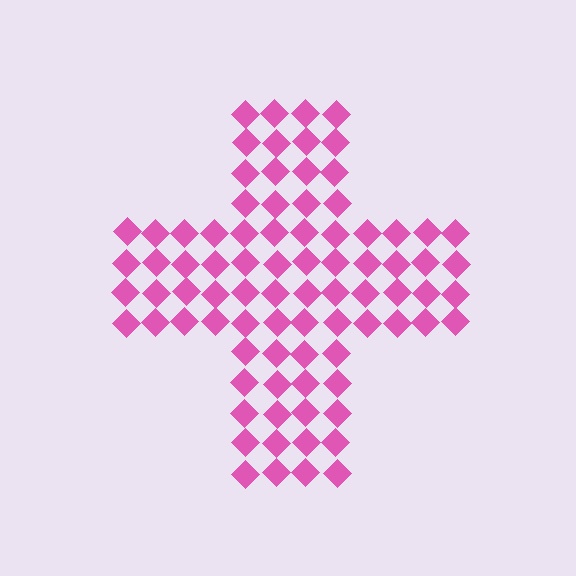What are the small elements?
The small elements are diamonds.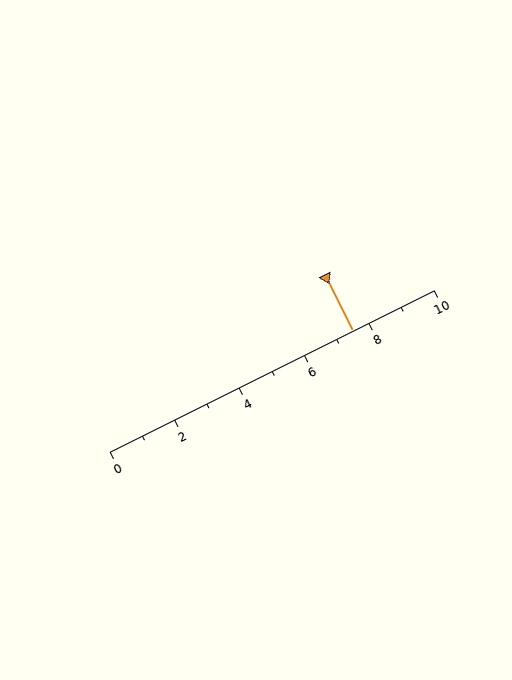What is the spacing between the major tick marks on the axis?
The major ticks are spaced 2 apart.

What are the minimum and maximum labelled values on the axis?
The axis runs from 0 to 10.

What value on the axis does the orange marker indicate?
The marker indicates approximately 7.5.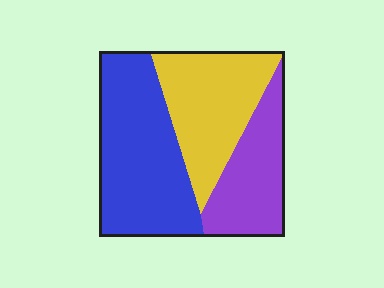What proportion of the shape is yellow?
Yellow covers 32% of the shape.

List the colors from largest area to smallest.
From largest to smallest: blue, yellow, purple.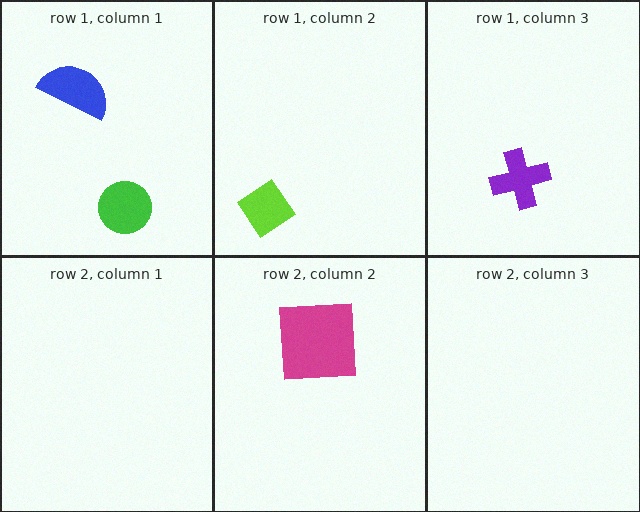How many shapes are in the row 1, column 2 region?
1.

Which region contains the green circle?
The row 1, column 1 region.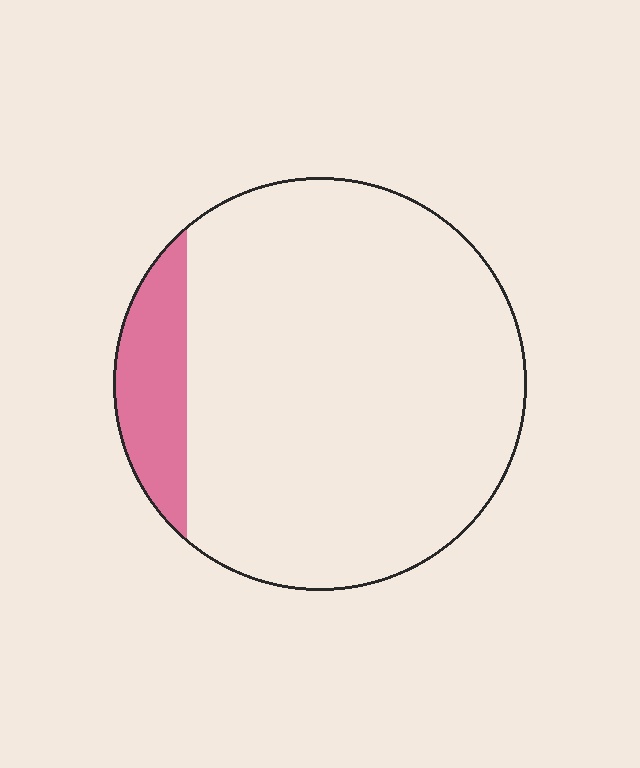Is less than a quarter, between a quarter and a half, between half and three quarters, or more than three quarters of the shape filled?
Less than a quarter.